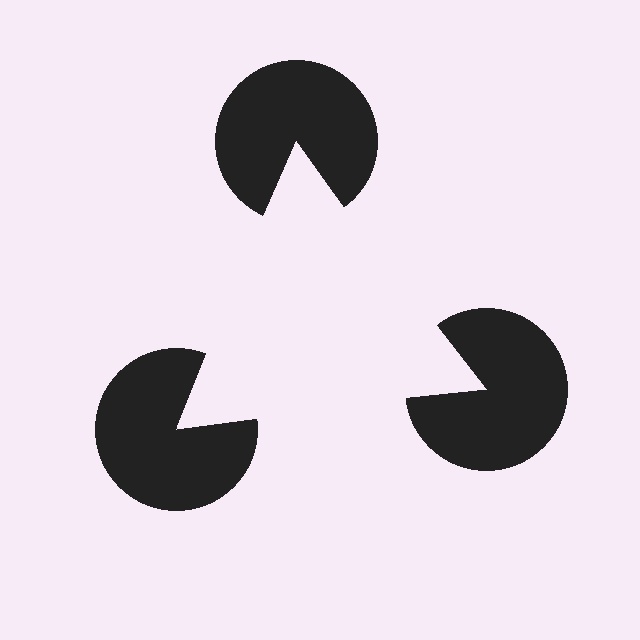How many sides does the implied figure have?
3 sides.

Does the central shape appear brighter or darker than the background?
It typically appears slightly brighter than the background, even though no actual brightness change is drawn.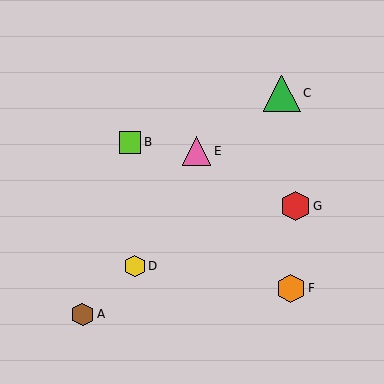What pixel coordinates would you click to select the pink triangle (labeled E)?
Click at (196, 151) to select the pink triangle E.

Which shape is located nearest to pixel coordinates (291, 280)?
The orange hexagon (labeled F) at (291, 288) is nearest to that location.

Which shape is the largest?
The green triangle (labeled C) is the largest.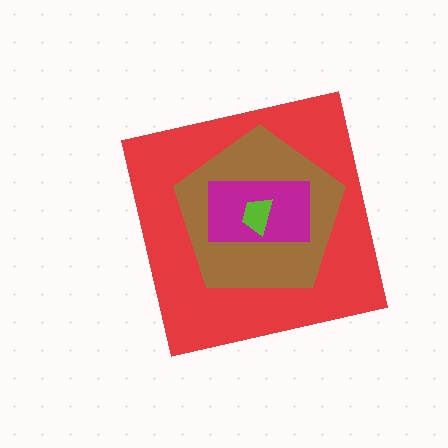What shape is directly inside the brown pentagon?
The magenta rectangle.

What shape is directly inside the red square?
The brown pentagon.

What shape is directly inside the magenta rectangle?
The lime trapezoid.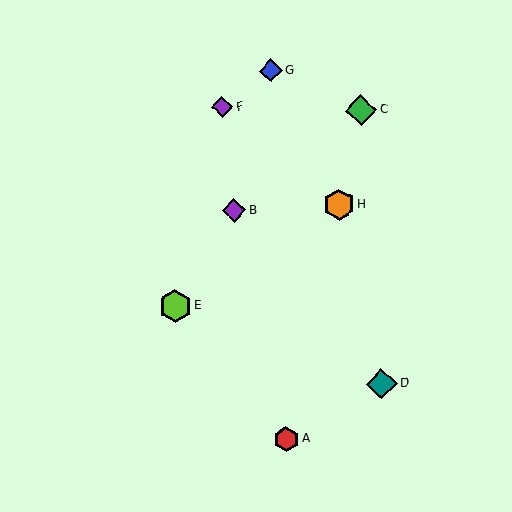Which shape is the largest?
The lime hexagon (labeled E) is the largest.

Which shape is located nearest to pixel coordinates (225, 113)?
The purple diamond (labeled F) at (222, 107) is nearest to that location.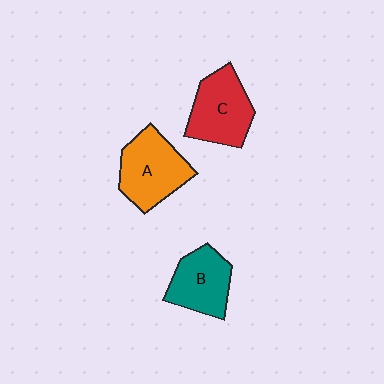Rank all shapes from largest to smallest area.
From largest to smallest: A (orange), C (red), B (teal).